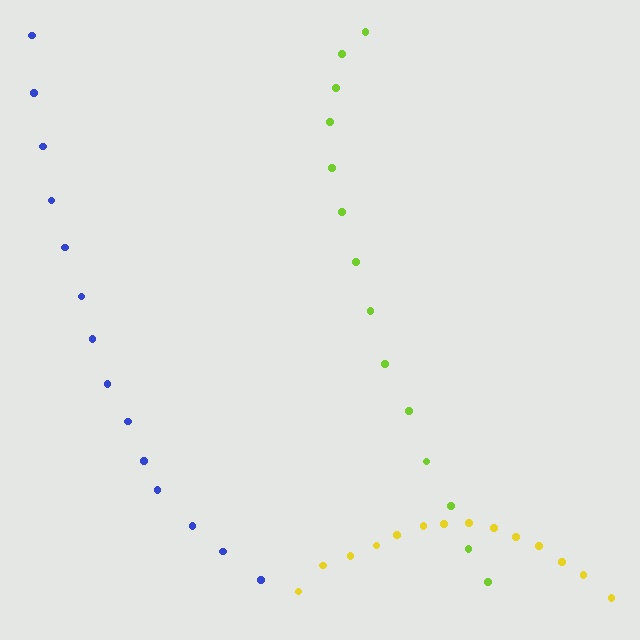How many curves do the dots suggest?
There are 3 distinct paths.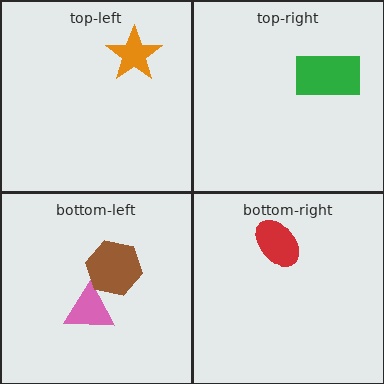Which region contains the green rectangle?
The top-right region.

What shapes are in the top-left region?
The orange star.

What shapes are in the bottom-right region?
The red ellipse.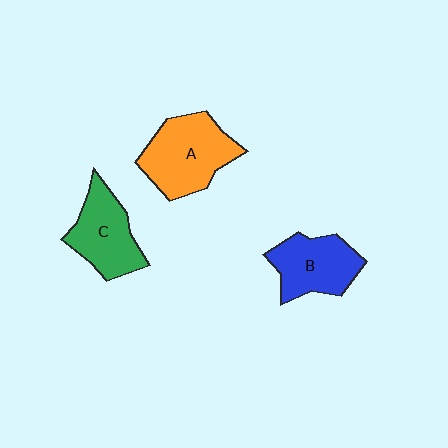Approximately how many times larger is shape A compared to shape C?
Approximately 1.2 times.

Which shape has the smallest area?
Shape C (green).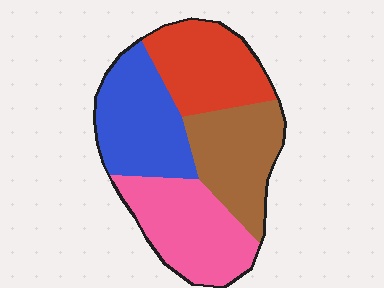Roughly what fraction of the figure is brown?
Brown covers roughly 25% of the figure.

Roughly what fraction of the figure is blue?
Blue covers around 25% of the figure.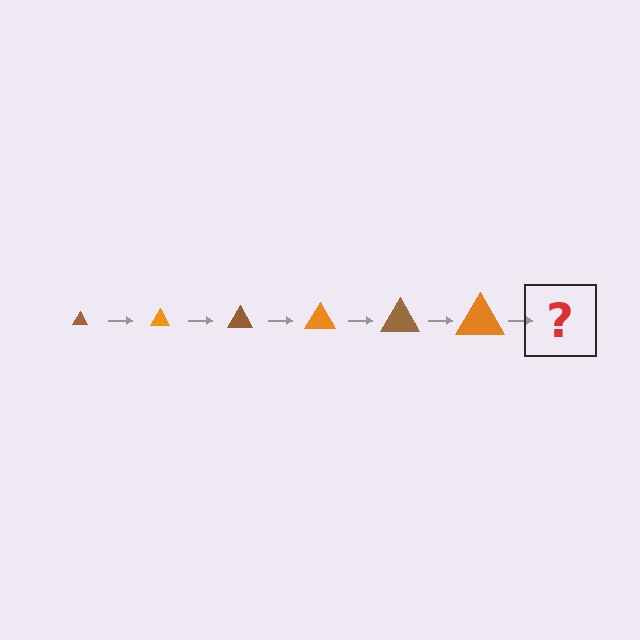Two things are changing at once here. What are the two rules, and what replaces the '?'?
The two rules are that the triangle grows larger each step and the color cycles through brown and orange. The '?' should be a brown triangle, larger than the previous one.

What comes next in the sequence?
The next element should be a brown triangle, larger than the previous one.